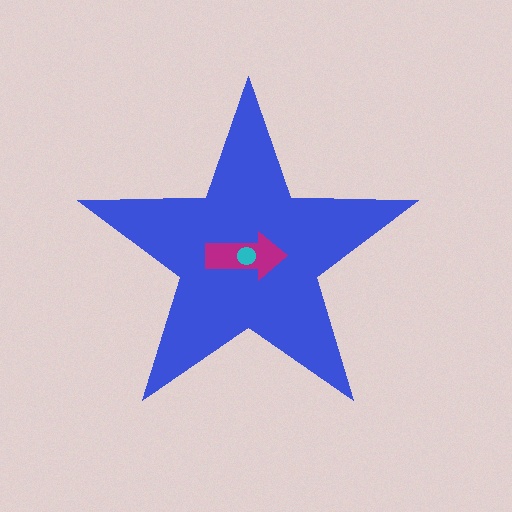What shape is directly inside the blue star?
The magenta arrow.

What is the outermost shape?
The blue star.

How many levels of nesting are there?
3.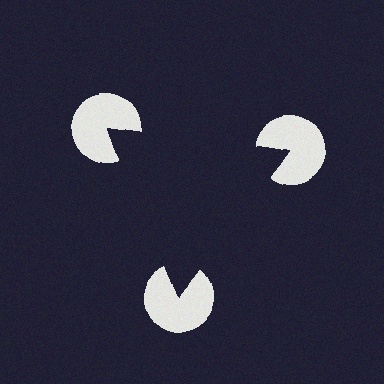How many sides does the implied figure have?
3 sides.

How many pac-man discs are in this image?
There are 3 — one at each vertex of the illusory triangle.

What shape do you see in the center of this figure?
An illusory triangle — its edges are inferred from the aligned wedge cuts in the pac-man discs, not physically drawn.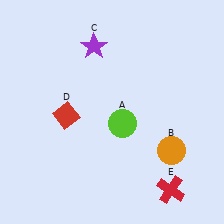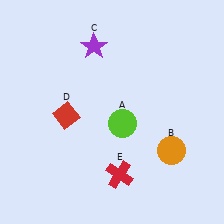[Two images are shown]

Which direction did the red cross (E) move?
The red cross (E) moved left.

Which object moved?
The red cross (E) moved left.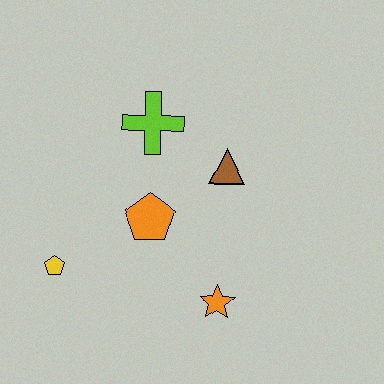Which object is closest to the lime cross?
The brown triangle is closest to the lime cross.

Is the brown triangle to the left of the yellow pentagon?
No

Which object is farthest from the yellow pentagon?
The brown triangle is farthest from the yellow pentagon.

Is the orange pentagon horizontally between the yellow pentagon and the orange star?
Yes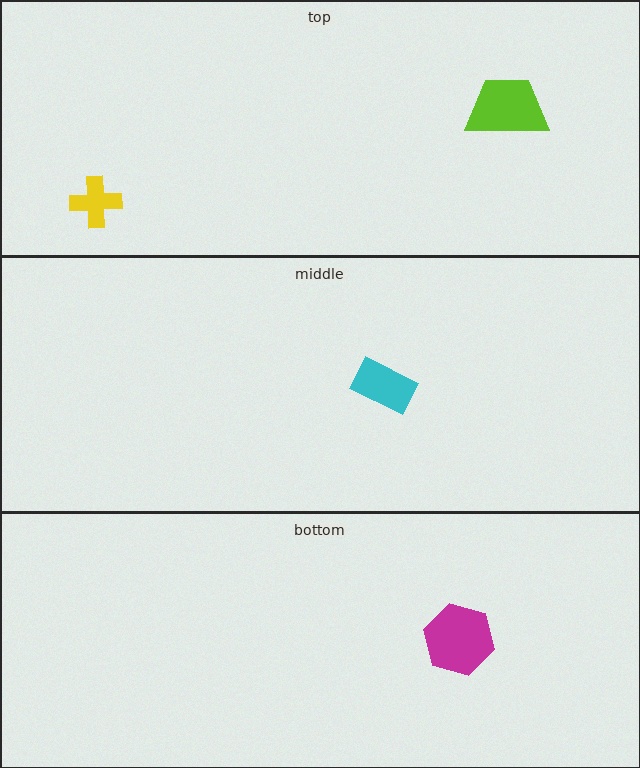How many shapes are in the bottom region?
1.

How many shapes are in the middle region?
1.